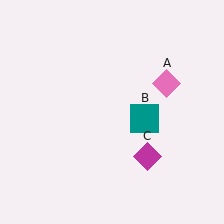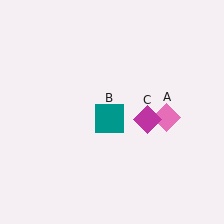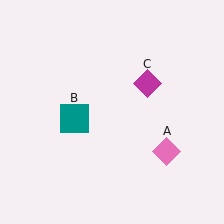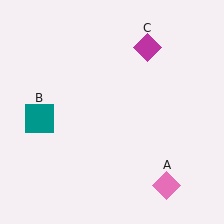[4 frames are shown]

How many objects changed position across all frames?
3 objects changed position: pink diamond (object A), teal square (object B), magenta diamond (object C).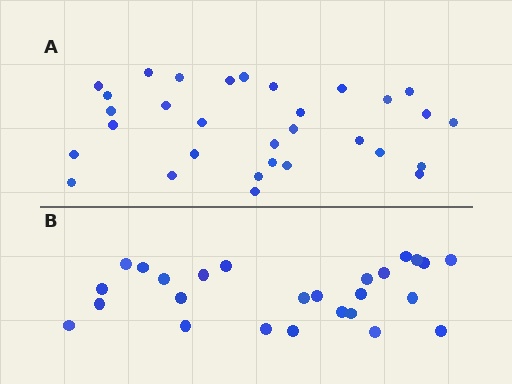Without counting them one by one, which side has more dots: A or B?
Region A (the top region) has more dots.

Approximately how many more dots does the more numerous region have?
Region A has about 5 more dots than region B.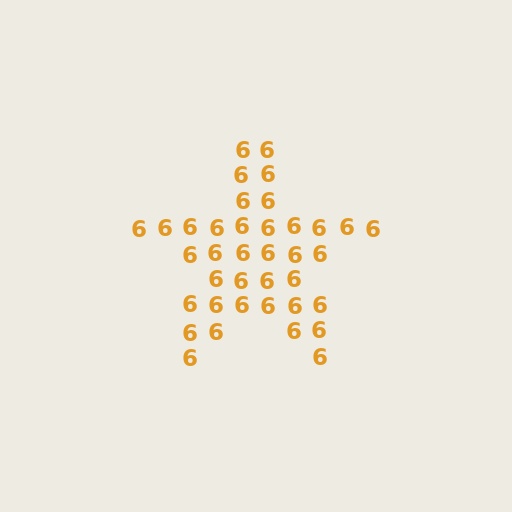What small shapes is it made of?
It is made of small digit 6's.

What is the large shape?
The large shape is a star.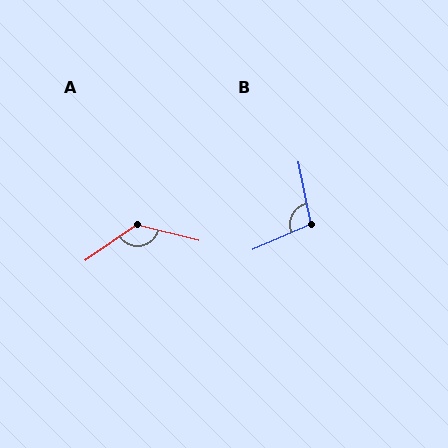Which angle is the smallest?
B, at approximately 102 degrees.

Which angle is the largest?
A, at approximately 131 degrees.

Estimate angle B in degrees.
Approximately 102 degrees.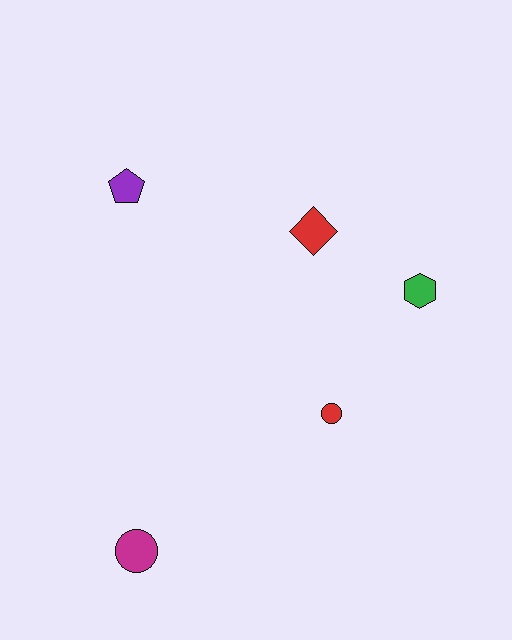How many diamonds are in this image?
There is 1 diamond.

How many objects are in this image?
There are 5 objects.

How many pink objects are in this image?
There are no pink objects.